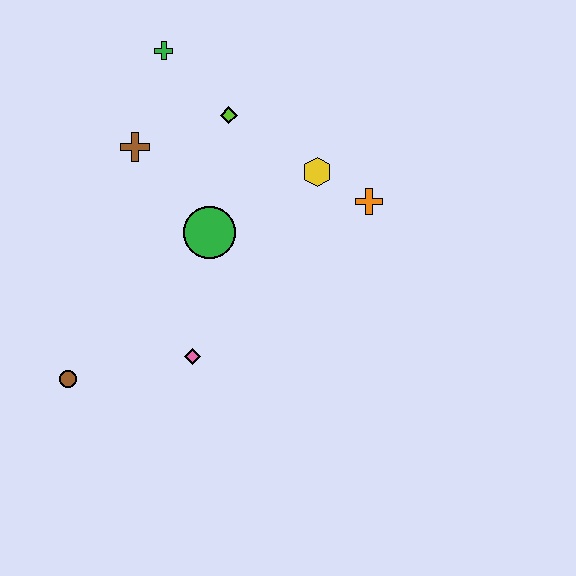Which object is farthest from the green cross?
The brown circle is farthest from the green cross.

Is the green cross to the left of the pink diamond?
Yes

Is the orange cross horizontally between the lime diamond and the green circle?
No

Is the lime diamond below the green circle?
No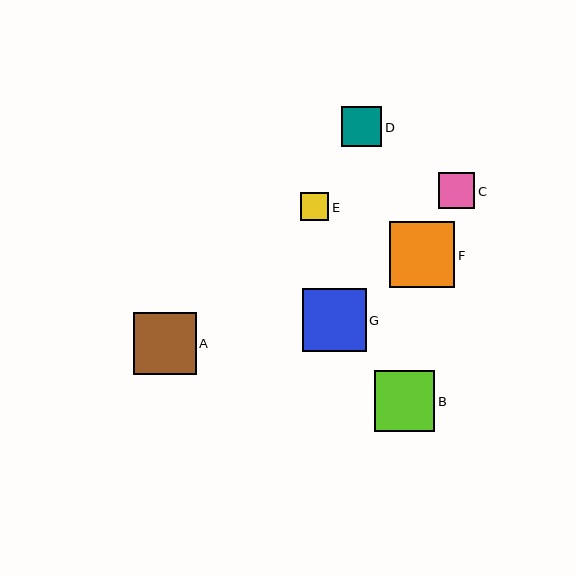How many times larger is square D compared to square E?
Square D is approximately 1.4 times the size of square E.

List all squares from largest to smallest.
From largest to smallest: F, G, A, B, D, C, E.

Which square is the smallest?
Square E is the smallest with a size of approximately 28 pixels.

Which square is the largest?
Square F is the largest with a size of approximately 66 pixels.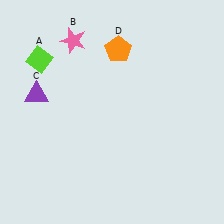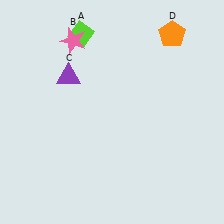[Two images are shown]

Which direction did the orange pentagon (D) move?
The orange pentagon (D) moved right.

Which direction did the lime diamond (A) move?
The lime diamond (A) moved right.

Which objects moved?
The objects that moved are: the lime diamond (A), the purple triangle (C), the orange pentagon (D).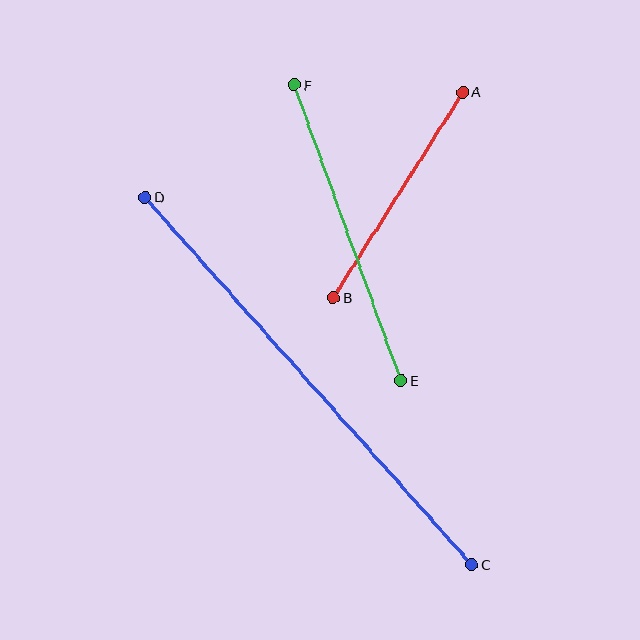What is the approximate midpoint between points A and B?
The midpoint is at approximately (398, 195) pixels.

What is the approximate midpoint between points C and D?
The midpoint is at approximately (309, 381) pixels.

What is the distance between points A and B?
The distance is approximately 243 pixels.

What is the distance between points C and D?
The distance is approximately 492 pixels.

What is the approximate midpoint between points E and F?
The midpoint is at approximately (348, 233) pixels.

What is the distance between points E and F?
The distance is approximately 314 pixels.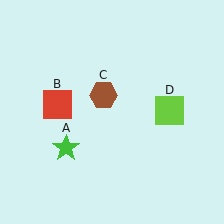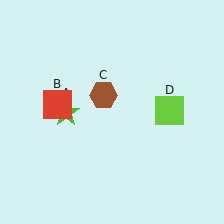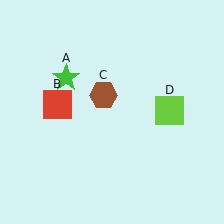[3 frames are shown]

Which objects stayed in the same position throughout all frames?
Red square (object B) and brown hexagon (object C) and lime square (object D) remained stationary.